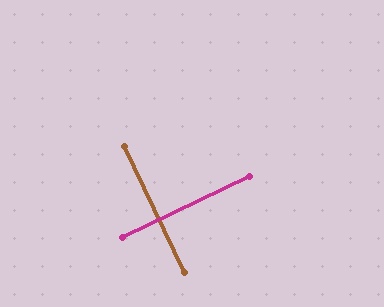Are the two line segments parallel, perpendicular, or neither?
Perpendicular — they meet at approximately 90°.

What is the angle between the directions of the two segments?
Approximately 90 degrees.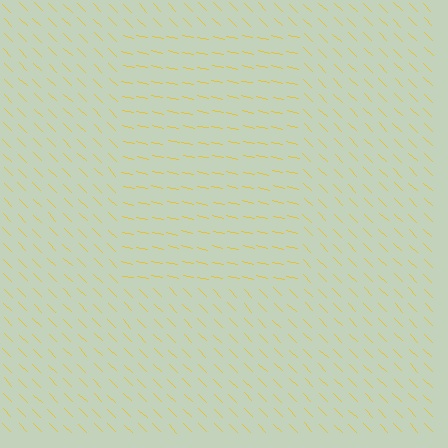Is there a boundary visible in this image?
Yes, there is a texture boundary formed by a change in line orientation.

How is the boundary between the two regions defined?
The boundary is defined purely by a change in line orientation (approximately 32 degrees difference). All lines are the same color and thickness.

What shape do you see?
I see a rectangle.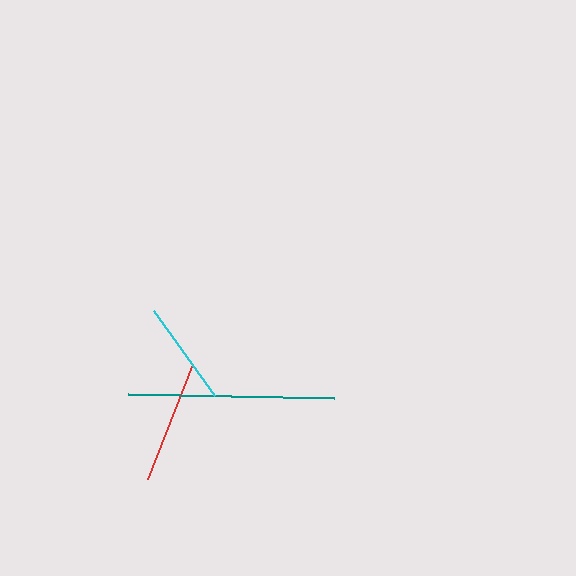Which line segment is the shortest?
The cyan line is the shortest at approximately 105 pixels.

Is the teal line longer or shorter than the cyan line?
The teal line is longer than the cyan line.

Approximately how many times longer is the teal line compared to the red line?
The teal line is approximately 1.7 times the length of the red line.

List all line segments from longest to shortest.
From longest to shortest: teal, red, cyan.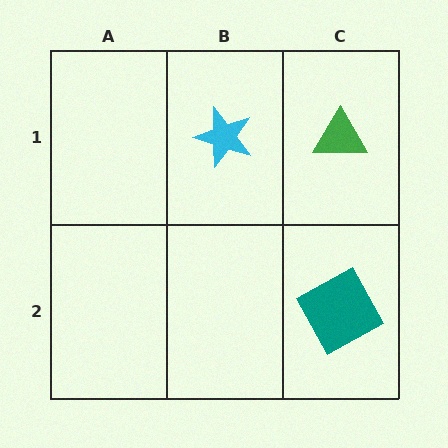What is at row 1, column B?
A cyan star.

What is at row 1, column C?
A green triangle.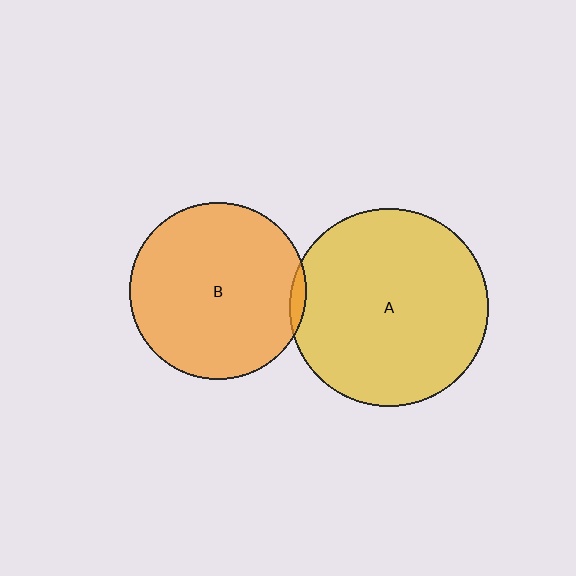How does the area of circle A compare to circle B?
Approximately 1.3 times.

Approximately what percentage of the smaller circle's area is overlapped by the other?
Approximately 5%.